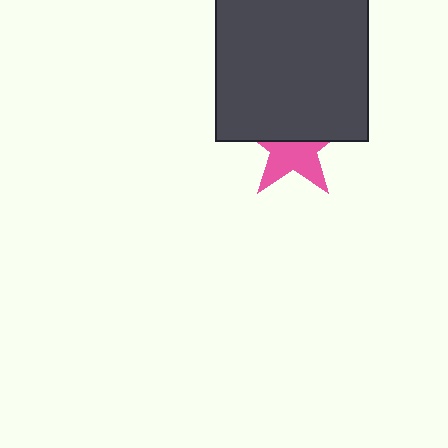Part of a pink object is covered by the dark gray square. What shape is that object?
It is a star.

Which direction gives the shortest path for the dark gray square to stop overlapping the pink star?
Moving up gives the shortest separation.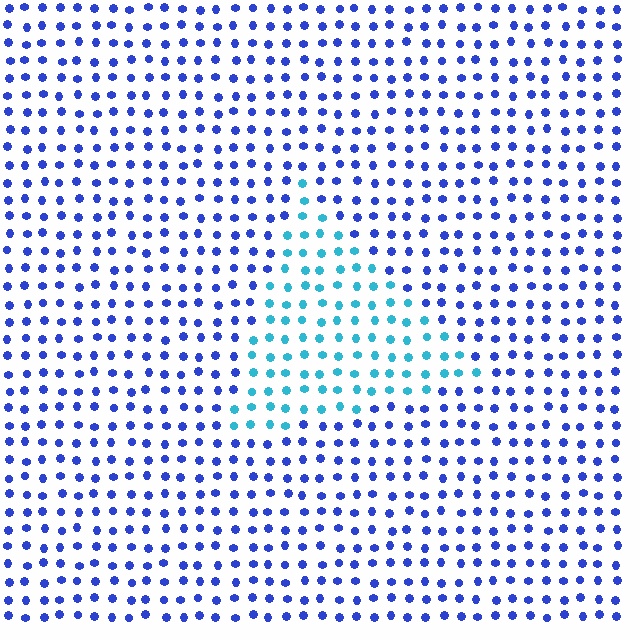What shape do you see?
I see a triangle.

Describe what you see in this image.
The image is filled with small blue elements in a uniform arrangement. A triangle-shaped region is visible where the elements are tinted to a slightly different hue, forming a subtle color boundary.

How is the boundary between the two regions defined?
The boundary is defined purely by a slight shift in hue (about 44 degrees). Spacing, size, and orientation are identical on both sides.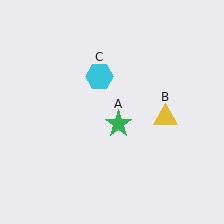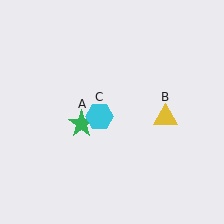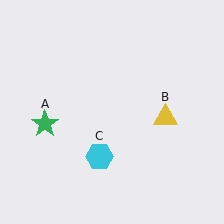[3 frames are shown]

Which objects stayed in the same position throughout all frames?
Yellow triangle (object B) remained stationary.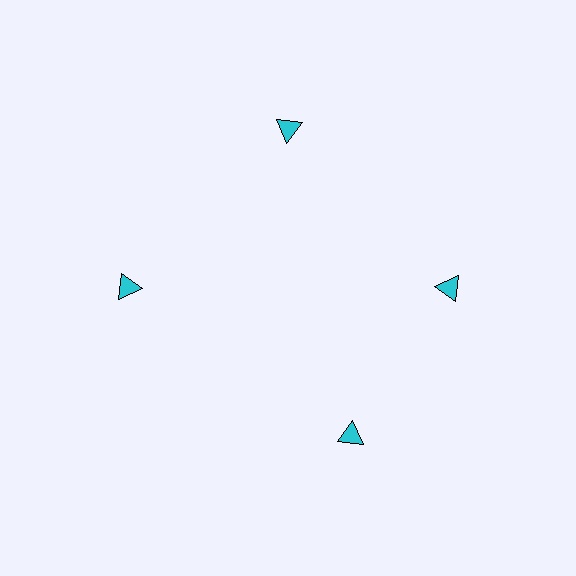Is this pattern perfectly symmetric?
No. The 4 cyan triangles are arranged in a ring, but one element near the 6 o'clock position is rotated out of alignment along the ring, breaking the 4-fold rotational symmetry.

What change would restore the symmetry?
The symmetry would be restored by rotating it back into even spacing with its neighbors so that all 4 triangles sit at equal angles and equal distance from the center.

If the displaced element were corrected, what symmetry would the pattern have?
It would have 4-fold rotational symmetry — the pattern would map onto itself every 90 degrees.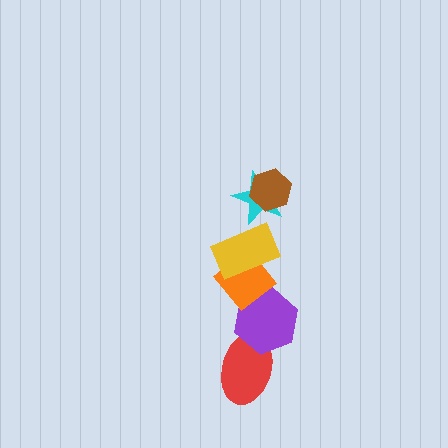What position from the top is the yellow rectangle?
The yellow rectangle is 3rd from the top.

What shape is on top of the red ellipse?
The purple hexagon is on top of the red ellipse.